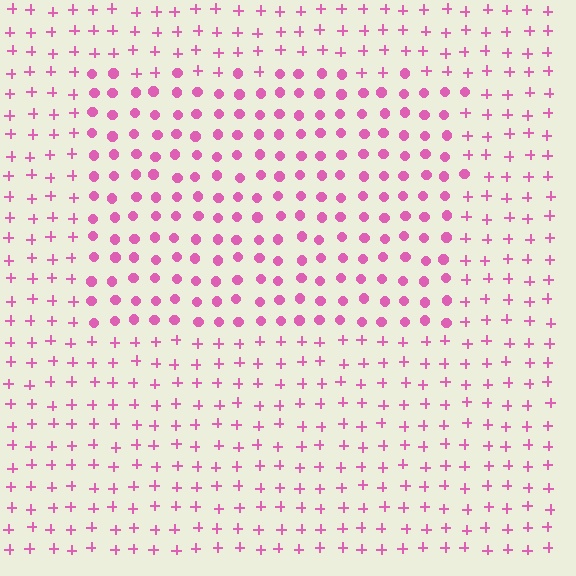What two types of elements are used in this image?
The image uses circles inside the rectangle region and plus signs outside it.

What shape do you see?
I see a rectangle.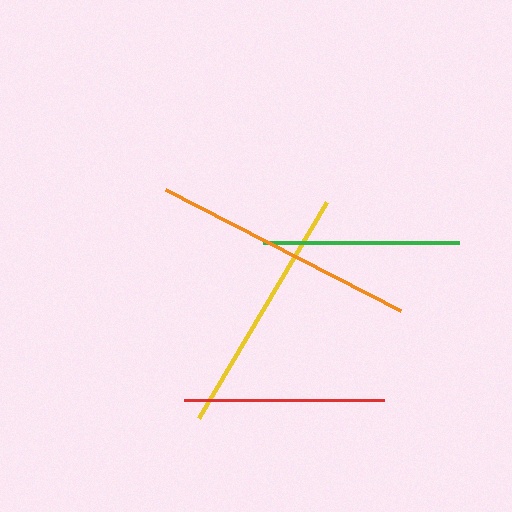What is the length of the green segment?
The green segment is approximately 196 pixels long.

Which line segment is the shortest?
The green line is the shortest at approximately 196 pixels.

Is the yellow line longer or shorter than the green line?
The yellow line is longer than the green line.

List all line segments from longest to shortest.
From longest to shortest: orange, yellow, red, green.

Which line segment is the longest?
The orange line is the longest at approximately 265 pixels.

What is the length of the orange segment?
The orange segment is approximately 265 pixels long.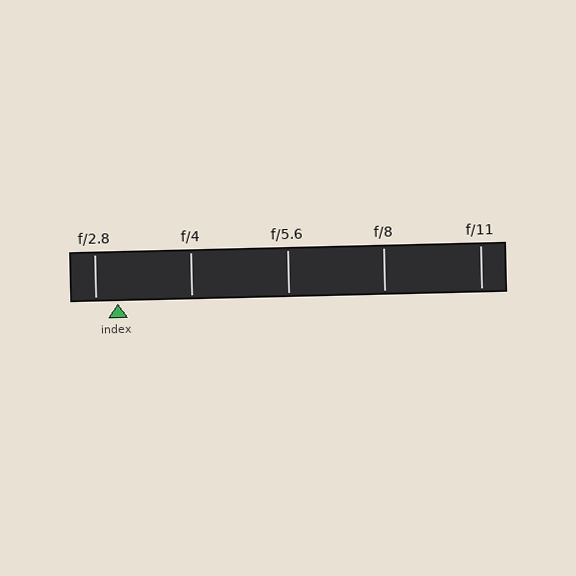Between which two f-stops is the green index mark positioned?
The index mark is between f/2.8 and f/4.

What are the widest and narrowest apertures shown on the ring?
The widest aperture shown is f/2.8 and the narrowest is f/11.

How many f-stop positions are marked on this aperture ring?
There are 5 f-stop positions marked.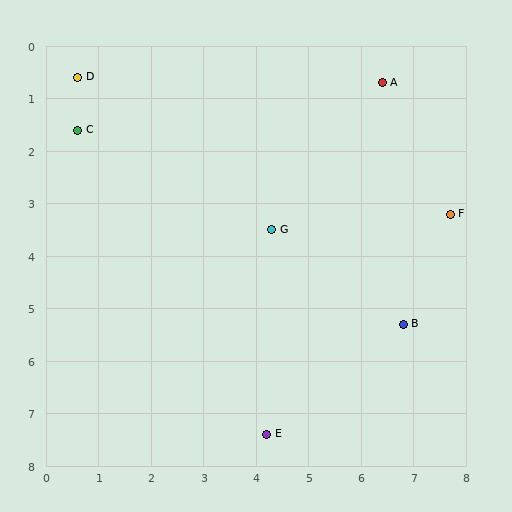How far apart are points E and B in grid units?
Points E and B are about 3.3 grid units apart.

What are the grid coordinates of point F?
Point F is at approximately (7.7, 3.2).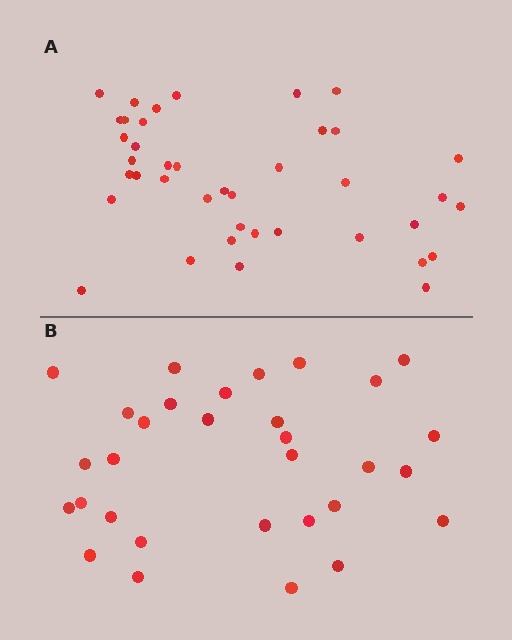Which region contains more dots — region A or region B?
Region A (the top region) has more dots.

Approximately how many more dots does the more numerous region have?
Region A has roughly 8 or so more dots than region B.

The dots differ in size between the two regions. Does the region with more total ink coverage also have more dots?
No. Region B has more total ink coverage because its dots are larger, but region A actually contains more individual dots. Total area can be misleading — the number of items is what matters here.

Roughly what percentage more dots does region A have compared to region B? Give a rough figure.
About 30% more.